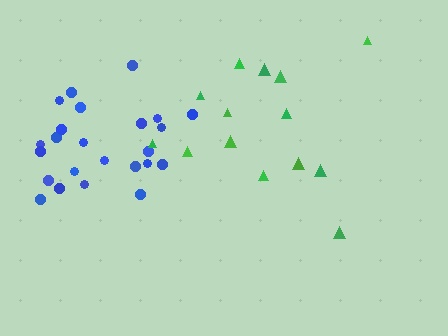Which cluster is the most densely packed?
Blue.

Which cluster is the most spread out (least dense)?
Green.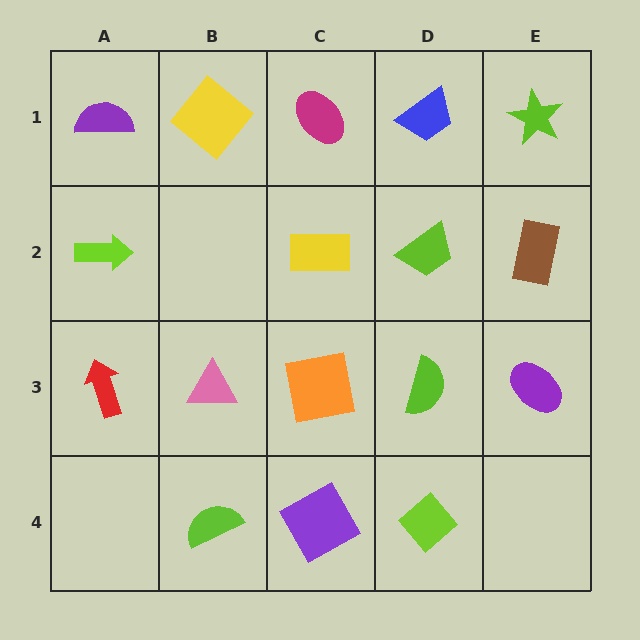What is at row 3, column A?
A red arrow.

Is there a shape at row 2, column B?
No, that cell is empty.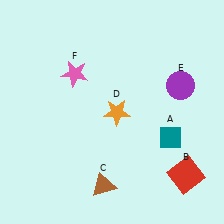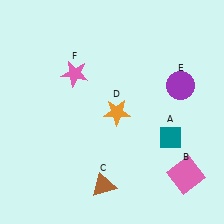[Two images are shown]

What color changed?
The square (B) changed from red in Image 1 to pink in Image 2.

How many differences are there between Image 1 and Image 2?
There is 1 difference between the two images.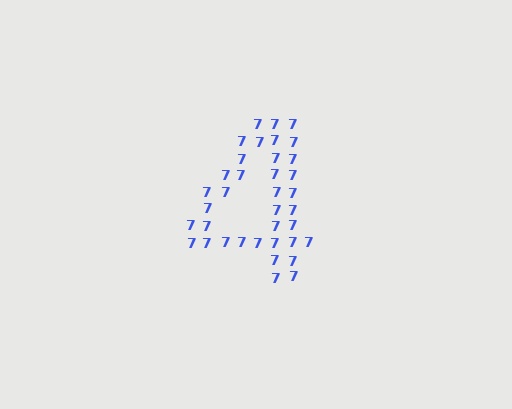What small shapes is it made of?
It is made of small digit 7's.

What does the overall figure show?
The overall figure shows the digit 4.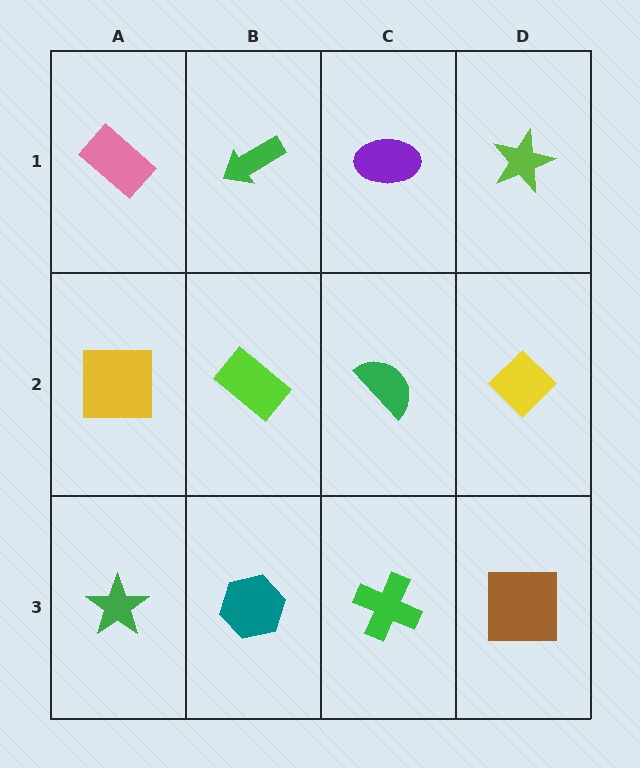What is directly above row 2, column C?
A purple ellipse.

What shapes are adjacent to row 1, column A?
A yellow square (row 2, column A), a green arrow (row 1, column B).